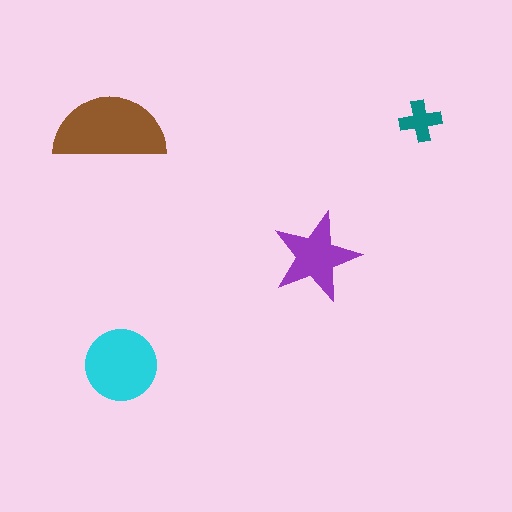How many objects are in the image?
There are 4 objects in the image.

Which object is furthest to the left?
The brown semicircle is leftmost.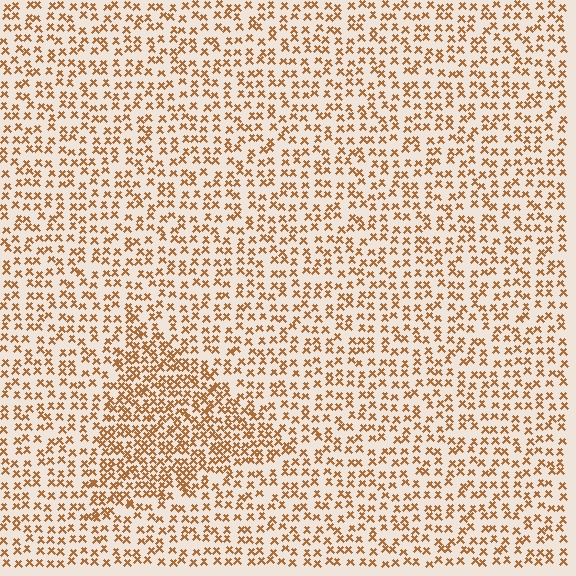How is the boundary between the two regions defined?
The boundary is defined by a change in element density (approximately 1.8x ratio). All elements are the same color, size, and shape.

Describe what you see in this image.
The image contains small brown elements arranged at two different densities. A triangle-shaped region is visible where the elements are more densely packed than the surrounding area.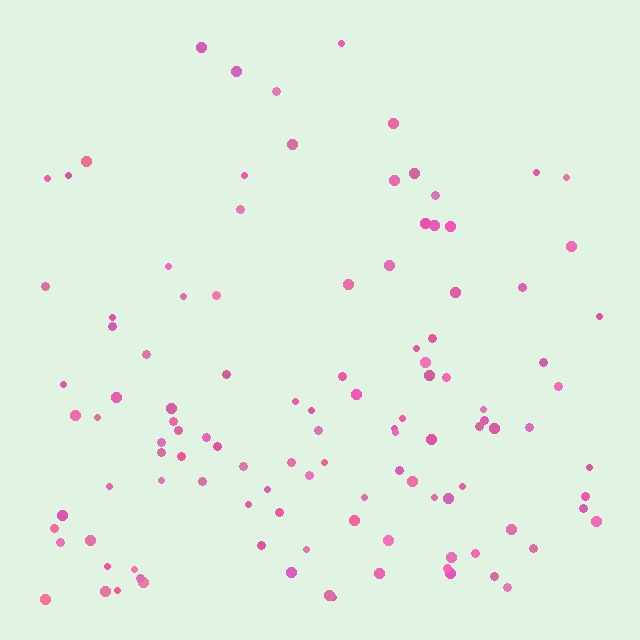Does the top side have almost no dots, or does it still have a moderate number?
Still a moderate number, just noticeably fewer than the bottom.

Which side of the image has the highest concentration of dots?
The bottom.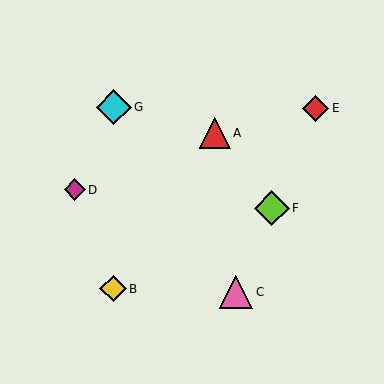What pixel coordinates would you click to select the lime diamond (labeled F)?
Click at (272, 208) to select the lime diamond F.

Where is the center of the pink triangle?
The center of the pink triangle is at (236, 292).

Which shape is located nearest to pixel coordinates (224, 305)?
The pink triangle (labeled C) at (236, 292) is nearest to that location.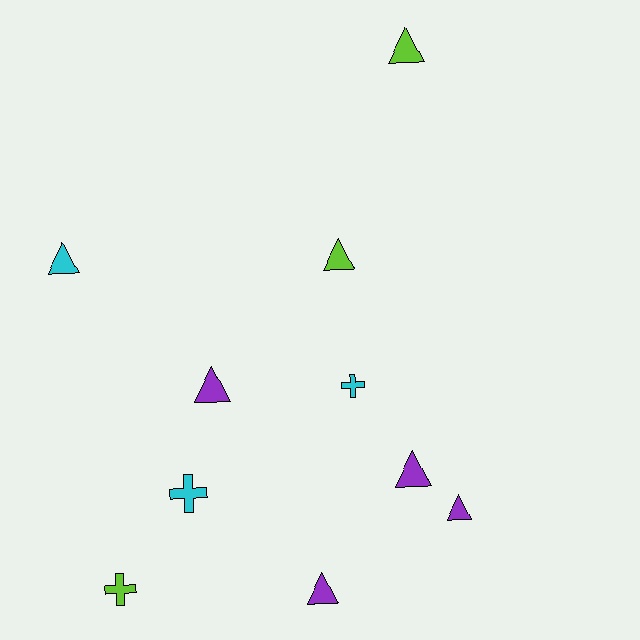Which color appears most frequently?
Purple, with 4 objects.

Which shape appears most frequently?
Triangle, with 7 objects.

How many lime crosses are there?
There is 1 lime cross.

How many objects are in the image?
There are 10 objects.